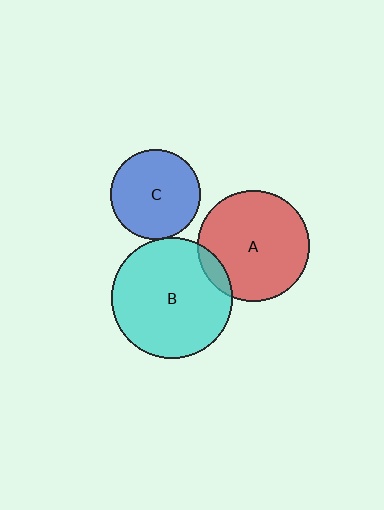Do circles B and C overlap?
Yes.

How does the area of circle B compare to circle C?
Approximately 1.8 times.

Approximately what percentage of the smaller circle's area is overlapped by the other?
Approximately 5%.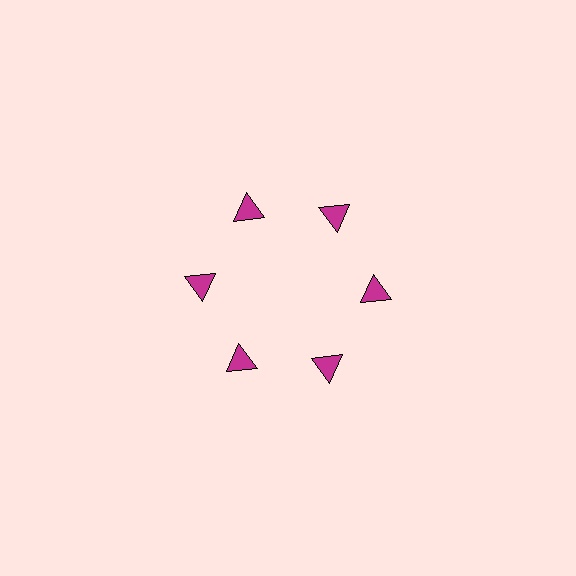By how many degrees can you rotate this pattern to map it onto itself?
The pattern maps onto itself every 60 degrees of rotation.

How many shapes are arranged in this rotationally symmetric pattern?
There are 6 shapes, arranged in 6 groups of 1.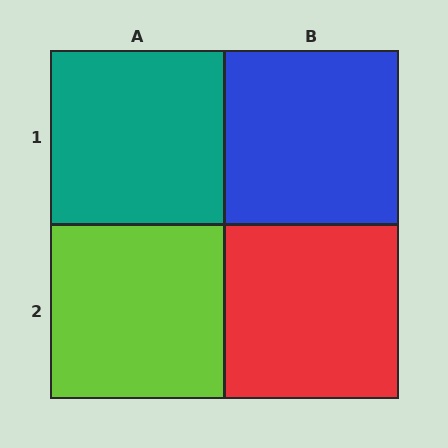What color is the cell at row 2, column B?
Red.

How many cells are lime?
1 cell is lime.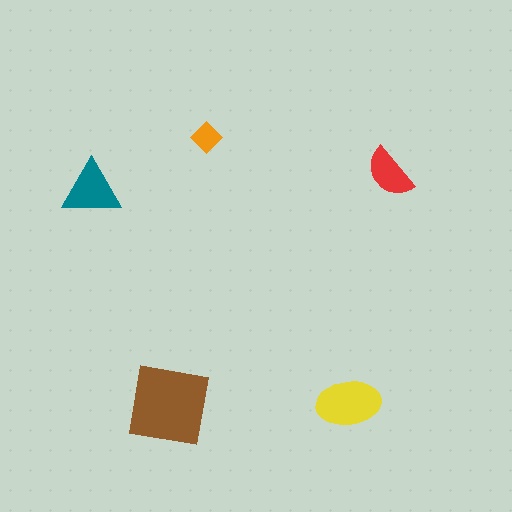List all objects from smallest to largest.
The orange diamond, the red semicircle, the teal triangle, the yellow ellipse, the brown square.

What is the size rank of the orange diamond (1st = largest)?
5th.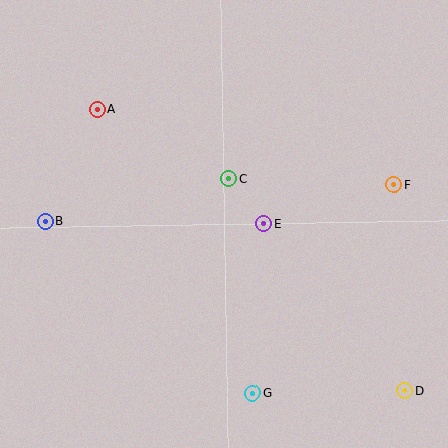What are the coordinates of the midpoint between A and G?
The midpoint between A and G is at (175, 251).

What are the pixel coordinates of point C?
Point C is at (229, 179).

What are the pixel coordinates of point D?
Point D is at (404, 391).